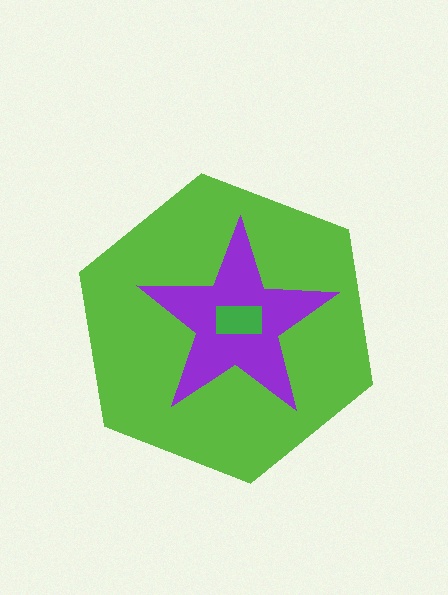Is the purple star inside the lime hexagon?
Yes.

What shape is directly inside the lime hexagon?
The purple star.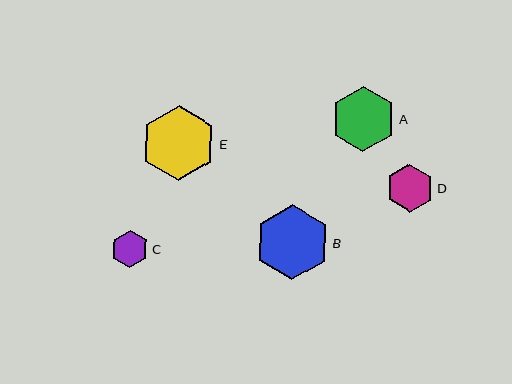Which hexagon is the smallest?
Hexagon C is the smallest with a size of approximately 38 pixels.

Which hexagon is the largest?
Hexagon E is the largest with a size of approximately 75 pixels.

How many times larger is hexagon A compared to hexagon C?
Hexagon A is approximately 1.7 times the size of hexagon C.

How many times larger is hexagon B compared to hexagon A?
Hexagon B is approximately 1.1 times the size of hexagon A.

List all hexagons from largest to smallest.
From largest to smallest: E, B, A, D, C.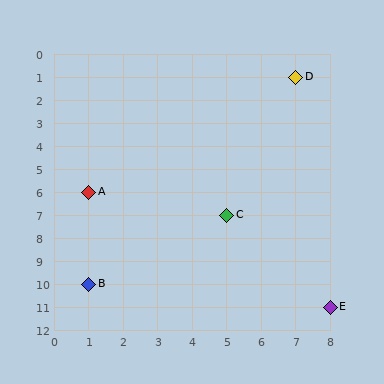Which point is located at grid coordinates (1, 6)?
Point A is at (1, 6).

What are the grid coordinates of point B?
Point B is at grid coordinates (1, 10).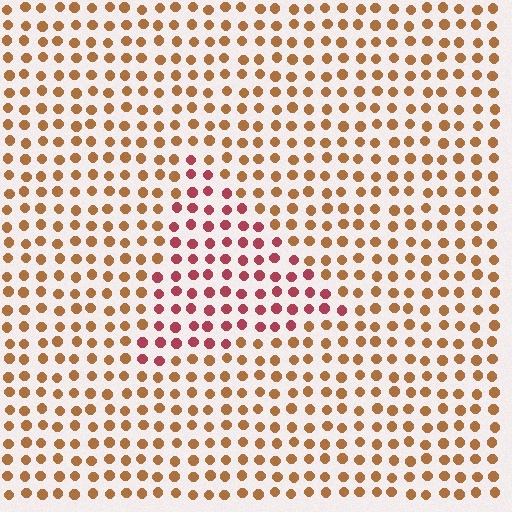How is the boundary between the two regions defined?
The boundary is defined purely by a slight shift in hue (about 40 degrees). Spacing, size, and orientation are identical on both sides.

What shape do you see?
I see a triangle.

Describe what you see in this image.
The image is filled with small brown elements in a uniform arrangement. A triangle-shaped region is visible where the elements are tinted to a slightly different hue, forming a subtle color boundary.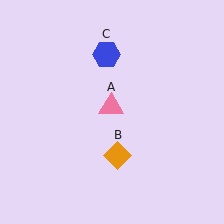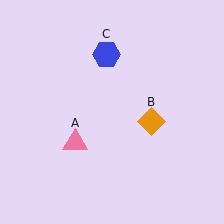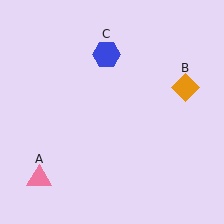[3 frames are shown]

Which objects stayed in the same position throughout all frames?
Blue hexagon (object C) remained stationary.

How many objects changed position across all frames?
2 objects changed position: pink triangle (object A), orange diamond (object B).